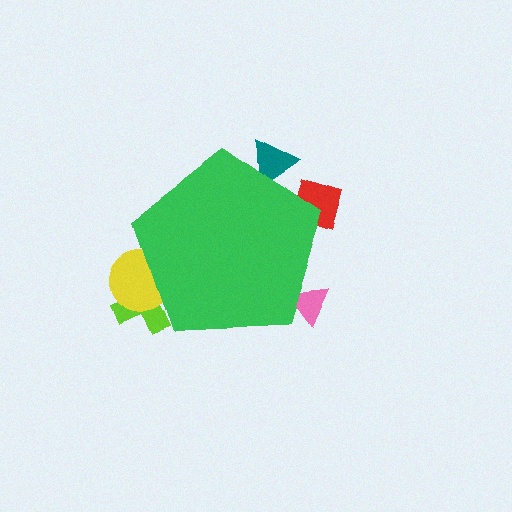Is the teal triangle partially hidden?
Yes, the teal triangle is partially hidden behind the green pentagon.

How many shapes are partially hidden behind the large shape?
5 shapes are partially hidden.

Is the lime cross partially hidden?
Yes, the lime cross is partially hidden behind the green pentagon.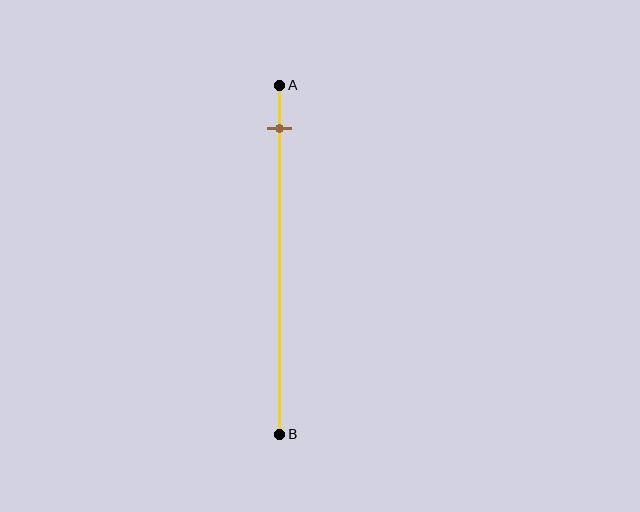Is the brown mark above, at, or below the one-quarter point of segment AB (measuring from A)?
The brown mark is above the one-quarter point of segment AB.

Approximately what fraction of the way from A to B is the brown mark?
The brown mark is approximately 10% of the way from A to B.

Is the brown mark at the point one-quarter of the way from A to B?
No, the mark is at about 10% from A, not at the 25% one-quarter point.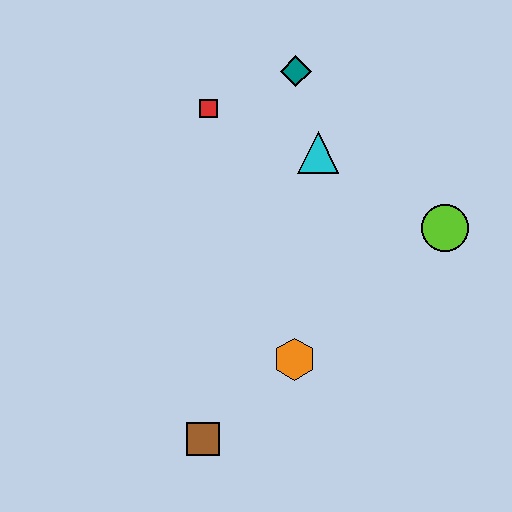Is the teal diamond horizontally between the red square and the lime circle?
Yes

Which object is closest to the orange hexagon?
The brown square is closest to the orange hexagon.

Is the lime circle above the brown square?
Yes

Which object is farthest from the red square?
The brown square is farthest from the red square.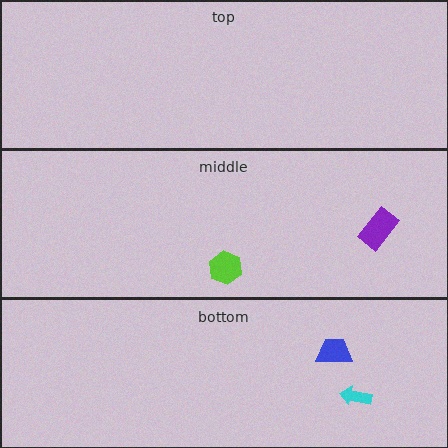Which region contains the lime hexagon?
The middle region.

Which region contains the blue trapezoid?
The bottom region.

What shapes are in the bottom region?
The blue trapezoid, the cyan arrow.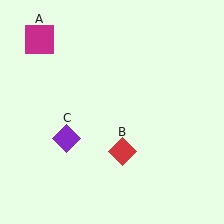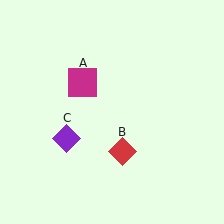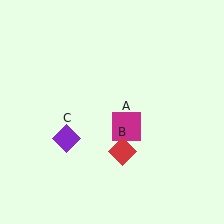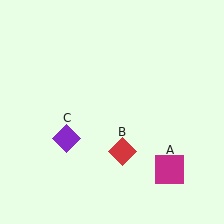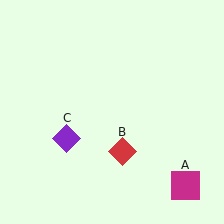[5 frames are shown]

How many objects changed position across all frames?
1 object changed position: magenta square (object A).